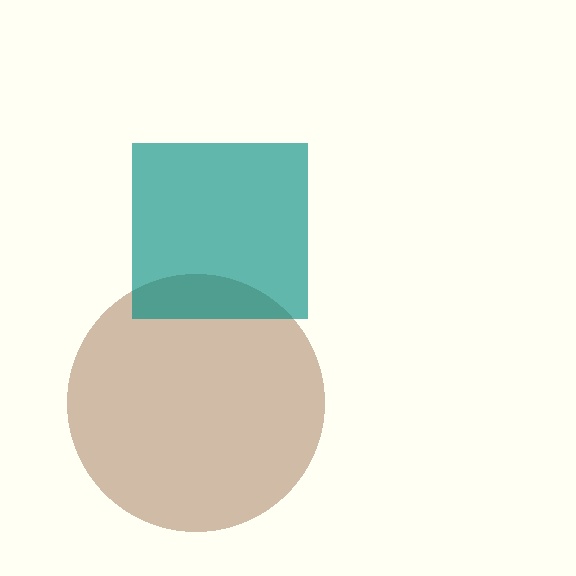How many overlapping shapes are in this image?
There are 2 overlapping shapes in the image.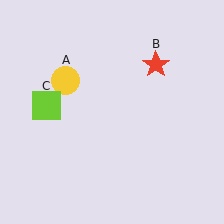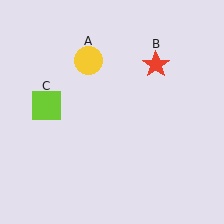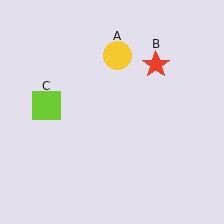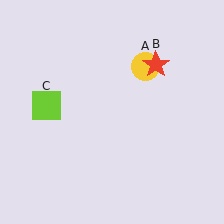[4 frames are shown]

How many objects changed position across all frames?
1 object changed position: yellow circle (object A).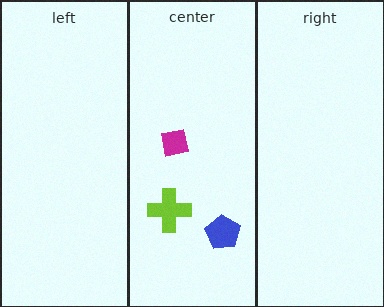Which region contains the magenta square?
The center region.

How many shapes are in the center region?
3.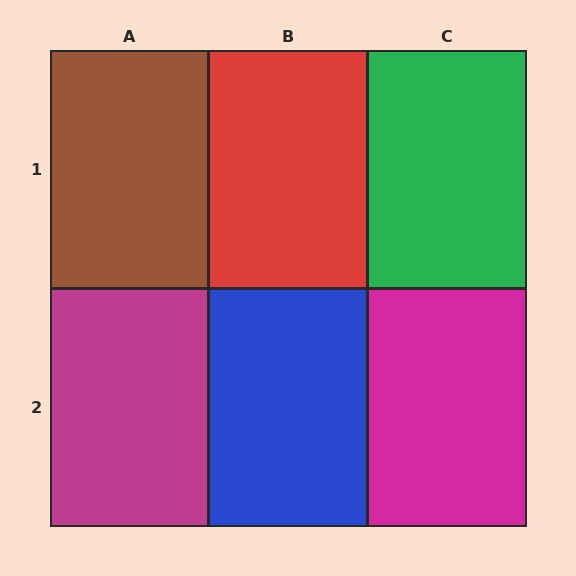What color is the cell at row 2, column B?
Blue.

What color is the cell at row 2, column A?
Magenta.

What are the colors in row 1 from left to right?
Brown, red, green.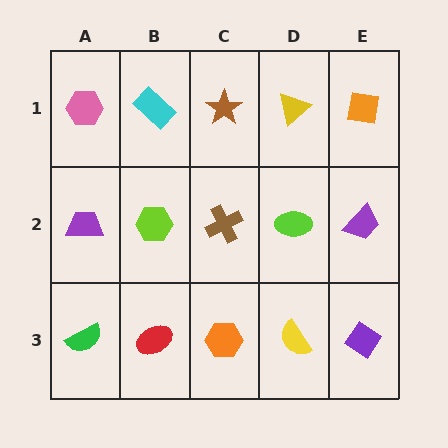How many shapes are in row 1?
5 shapes.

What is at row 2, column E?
A purple trapezoid.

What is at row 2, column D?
A lime ellipse.